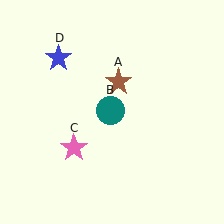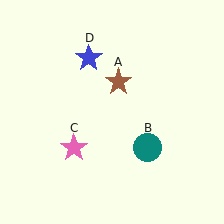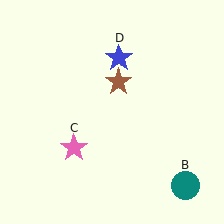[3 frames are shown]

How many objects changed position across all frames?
2 objects changed position: teal circle (object B), blue star (object D).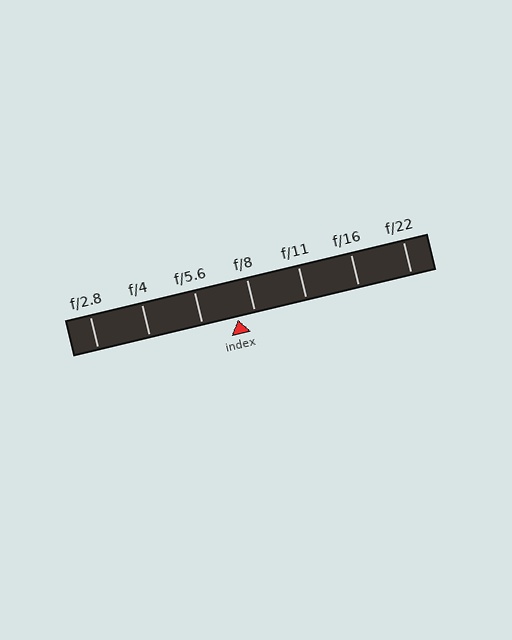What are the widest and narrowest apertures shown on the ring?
The widest aperture shown is f/2.8 and the narrowest is f/22.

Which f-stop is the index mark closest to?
The index mark is closest to f/8.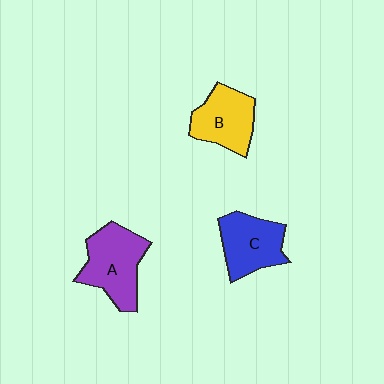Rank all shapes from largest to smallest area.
From largest to smallest: A (purple), C (blue), B (yellow).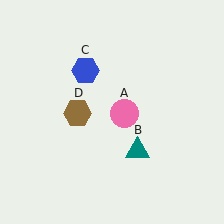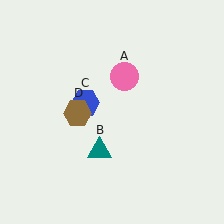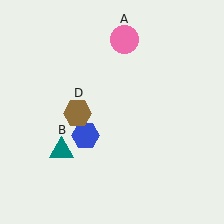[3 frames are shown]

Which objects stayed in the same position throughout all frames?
Brown hexagon (object D) remained stationary.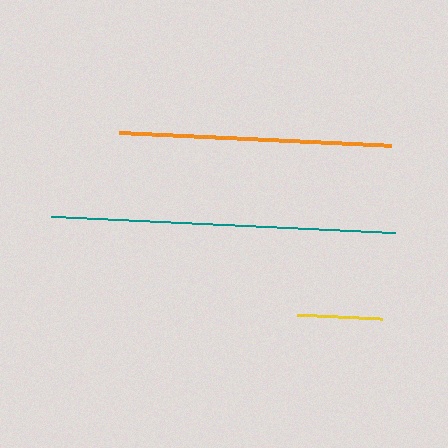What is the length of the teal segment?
The teal segment is approximately 344 pixels long.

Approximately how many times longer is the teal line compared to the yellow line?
The teal line is approximately 4.1 times the length of the yellow line.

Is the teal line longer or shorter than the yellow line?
The teal line is longer than the yellow line.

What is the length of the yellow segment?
The yellow segment is approximately 85 pixels long.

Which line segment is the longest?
The teal line is the longest at approximately 344 pixels.